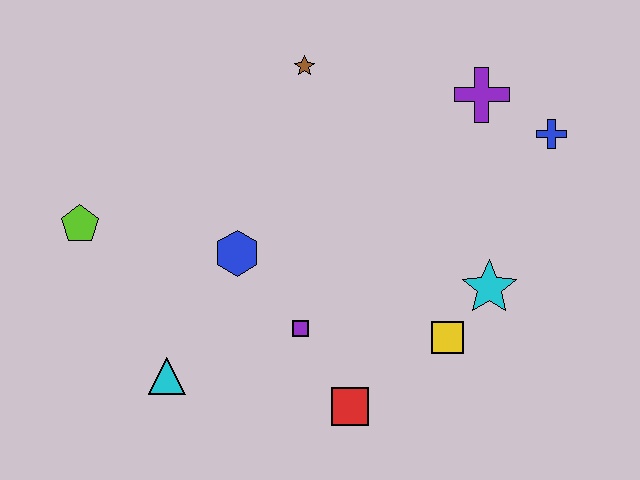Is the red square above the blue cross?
No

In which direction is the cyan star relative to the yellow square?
The cyan star is above the yellow square.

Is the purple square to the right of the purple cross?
No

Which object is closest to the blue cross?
The purple cross is closest to the blue cross.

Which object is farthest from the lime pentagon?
The blue cross is farthest from the lime pentagon.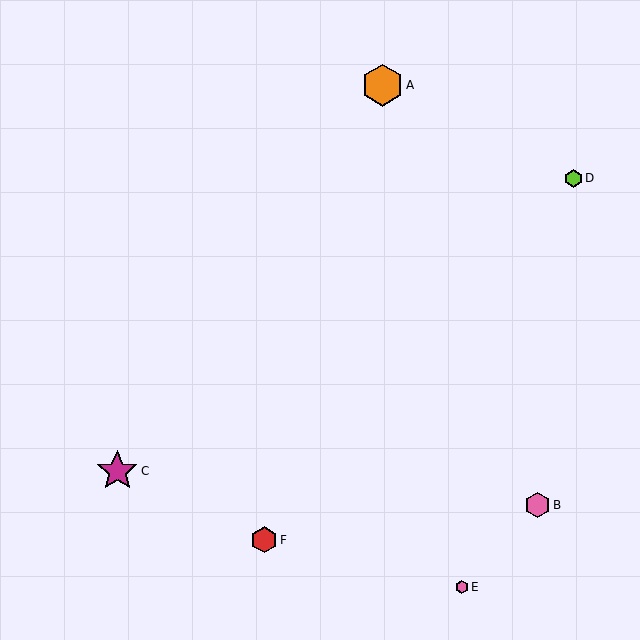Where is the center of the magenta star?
The center of the magenta star is at (117, 471).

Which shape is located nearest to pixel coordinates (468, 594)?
The pink hexagon (labeled E) at (462, 587) is nearest to that location.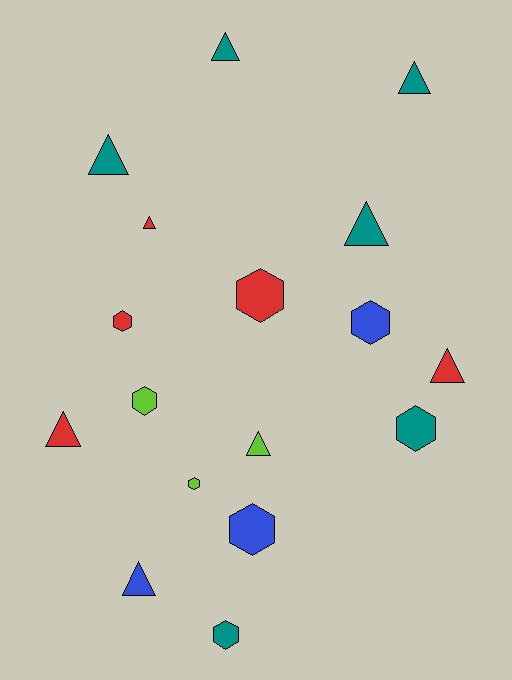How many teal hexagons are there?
There are 2 teal hexagons.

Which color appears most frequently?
Teal, with 6 objects.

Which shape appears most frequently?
Triangle, with 9 objects.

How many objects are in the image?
There are 17 objects.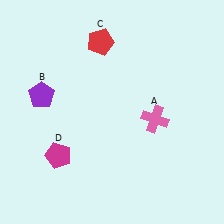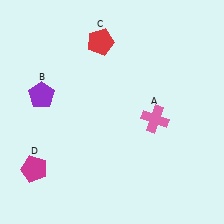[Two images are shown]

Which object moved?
The magenta pentagon (D) moved left.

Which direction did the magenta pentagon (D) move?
The magenta pentagon (D) moved left.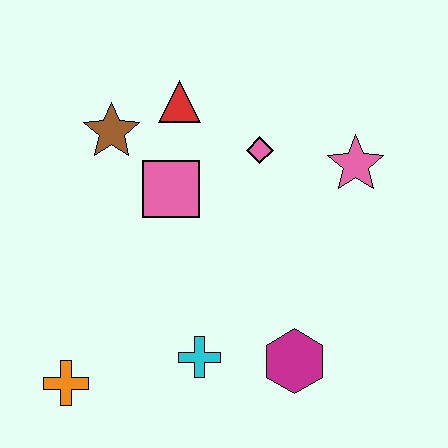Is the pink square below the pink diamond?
Yes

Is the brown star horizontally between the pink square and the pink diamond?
No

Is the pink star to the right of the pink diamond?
Yes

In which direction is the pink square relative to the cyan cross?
The pink square is above the cyan cross.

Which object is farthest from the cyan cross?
The red triangle is farthest from the cyan cross.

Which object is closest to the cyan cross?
The magenta hexagon is closest to the cyan cross.